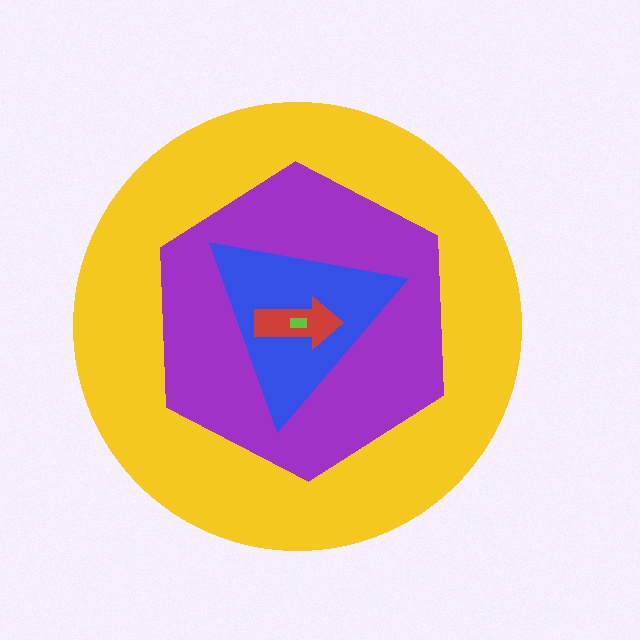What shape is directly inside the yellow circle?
The purple hexagon.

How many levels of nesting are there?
5.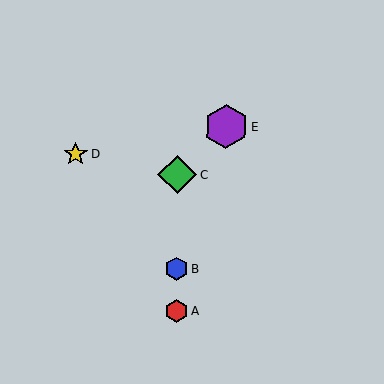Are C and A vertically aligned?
Yes, both are at x≈178.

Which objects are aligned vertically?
Objects A, B, C are aligned vertically.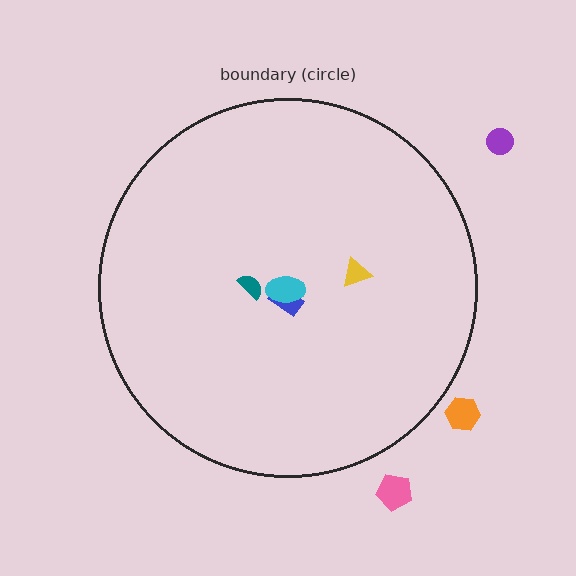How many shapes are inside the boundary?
4 inside, 3 outside.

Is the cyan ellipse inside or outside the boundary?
Inside.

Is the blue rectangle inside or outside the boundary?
Inside.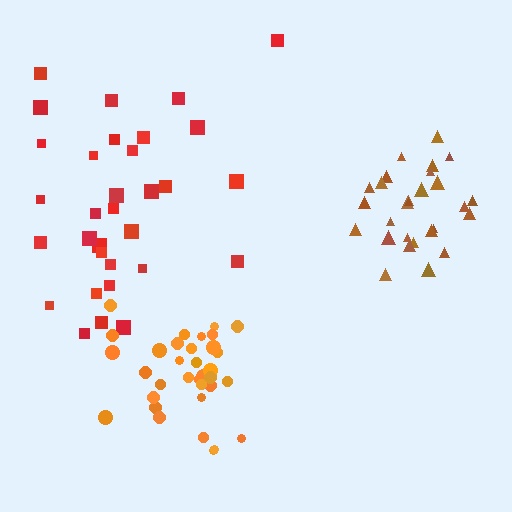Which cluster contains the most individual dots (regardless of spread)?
Orange (34).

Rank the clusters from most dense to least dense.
brown, orange, red.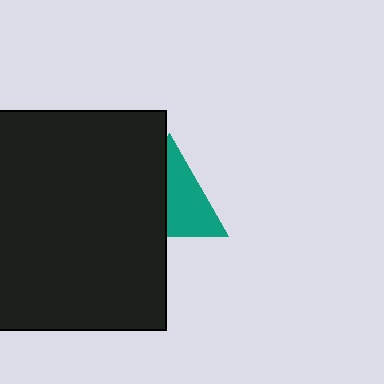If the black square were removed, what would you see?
You would see the complete teal triangle.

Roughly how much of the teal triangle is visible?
About half of it is visible (roughly 53%).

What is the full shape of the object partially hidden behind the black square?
The partially hidden object is a teal triangle.